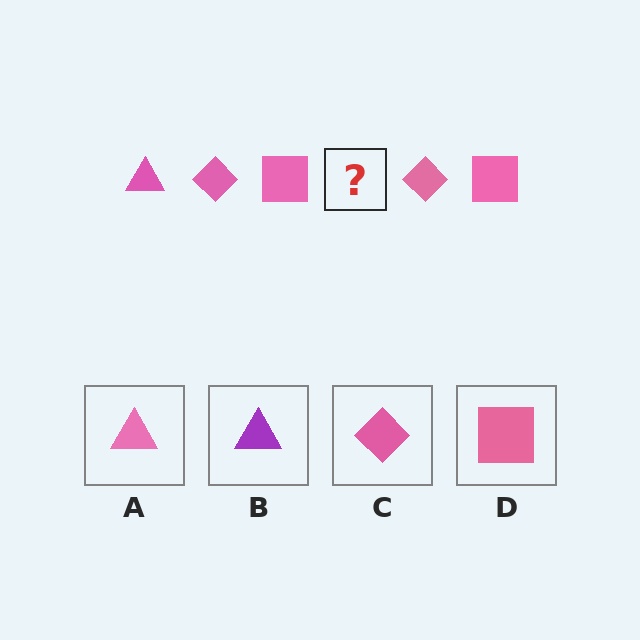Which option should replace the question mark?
Option A.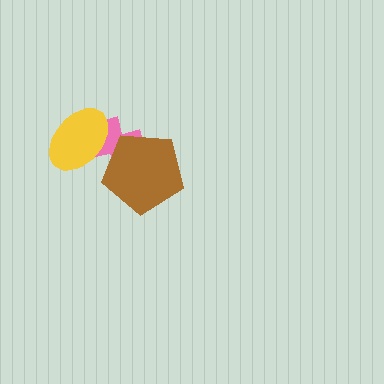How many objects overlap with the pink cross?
2 objects overlap with the pink cross.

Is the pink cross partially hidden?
Yes, it is partially covered by another shape.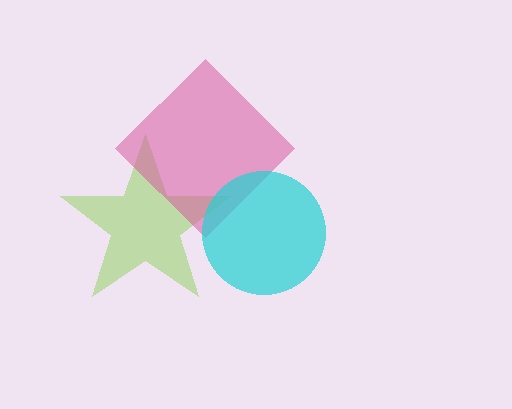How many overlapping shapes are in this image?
There are 3 overlapping shapes in the image.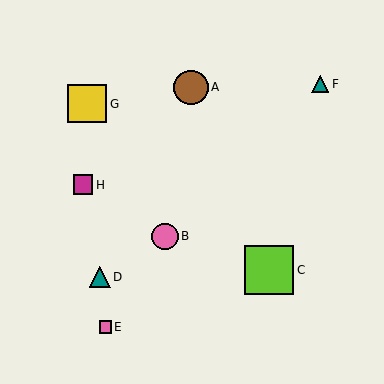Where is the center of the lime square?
The center of the lime square is at (269, 270).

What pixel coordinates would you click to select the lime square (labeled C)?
Click at (269, 270) to select the lime square C.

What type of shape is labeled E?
Shape E is a pink square.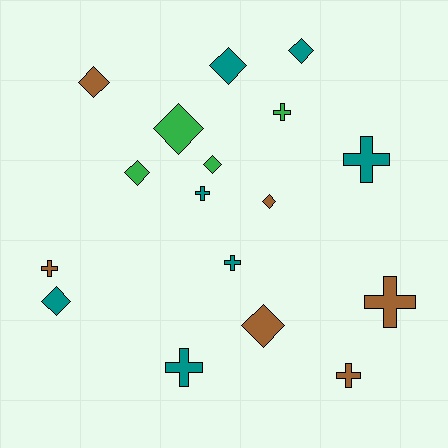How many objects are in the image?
There are 17 objects.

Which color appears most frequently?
Teal, with 7 objects.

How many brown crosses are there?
There are 3 brown crosses.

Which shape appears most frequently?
Diamond, with 9 objects.